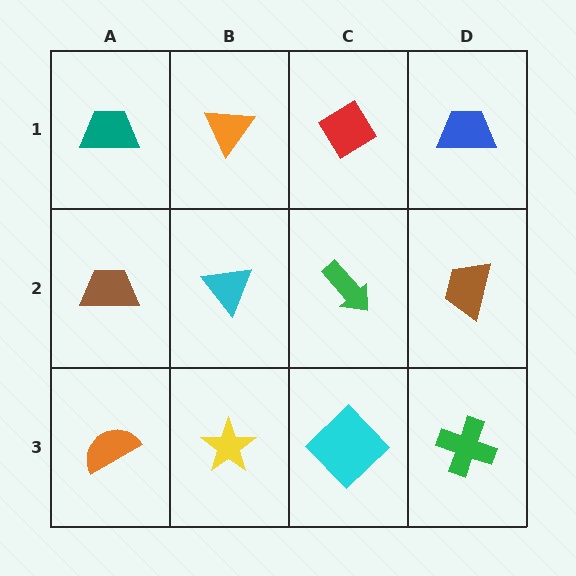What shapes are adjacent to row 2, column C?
A red diamond (row 1, column C), a cyan diamond (row 3, column C), a cyan triangle (row 2, column B), a brown trapezoid (row 2, column D).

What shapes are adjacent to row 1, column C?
A green arrow (row 2, column C), an orange triangle (row 1, column B), a blue trapezoid (row 1, column D).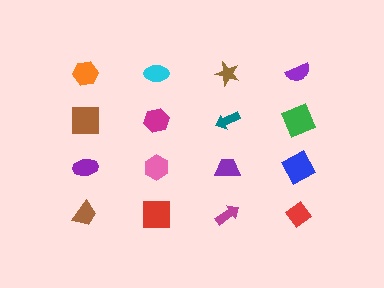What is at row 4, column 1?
A brown trapezoid.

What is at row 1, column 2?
A cyan ellipse.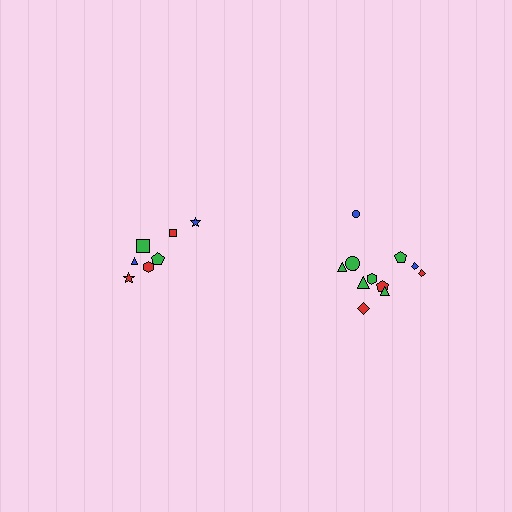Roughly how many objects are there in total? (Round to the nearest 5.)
Roughly 20 objects in total.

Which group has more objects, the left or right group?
The right group.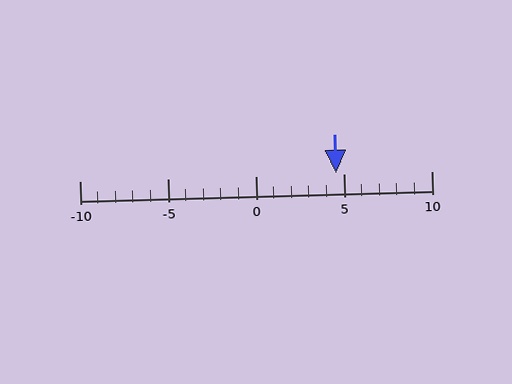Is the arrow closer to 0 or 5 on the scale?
The arrow is closer to 5.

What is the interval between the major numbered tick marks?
The major tick marks are spaced 5 units apart.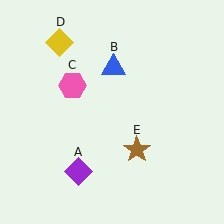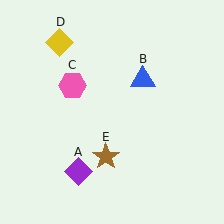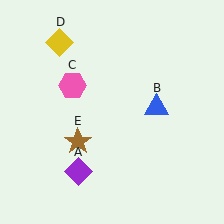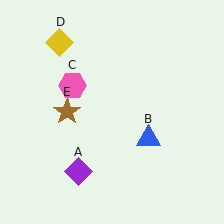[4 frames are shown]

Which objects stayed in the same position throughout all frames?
Purple diamond (object A) and pink hexagon (object C) and yellow diamond (object D) remained stationary.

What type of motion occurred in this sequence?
The blue triangle (object B), brown star (object E) rotated clockwise around the center of the scene.